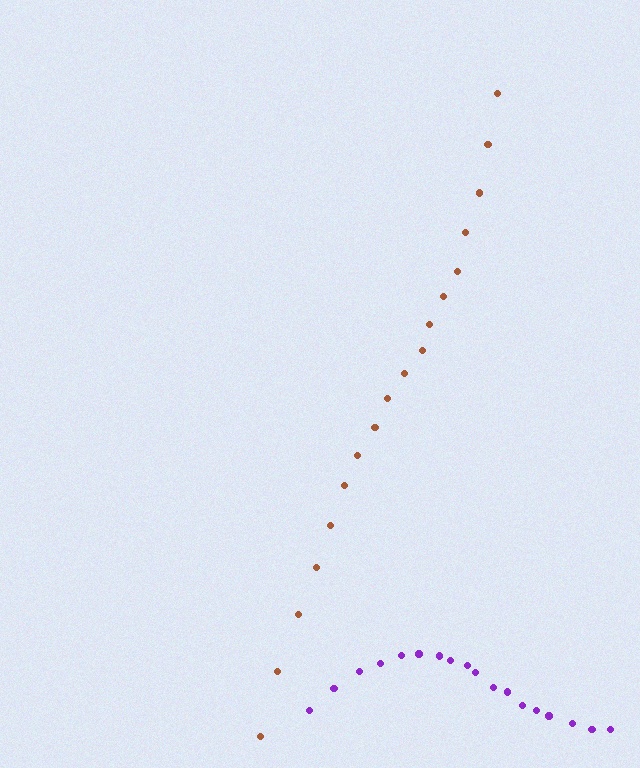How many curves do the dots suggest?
There are 2 distinct paths.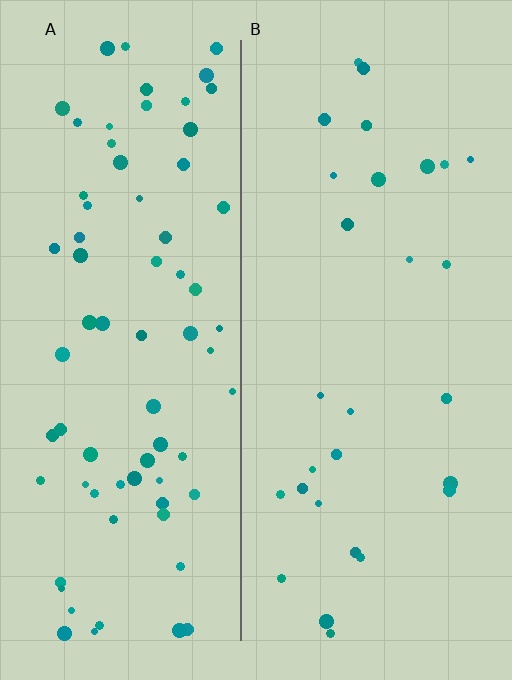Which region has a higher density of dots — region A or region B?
A (the left).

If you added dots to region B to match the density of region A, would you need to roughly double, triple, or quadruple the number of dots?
Approximately triple.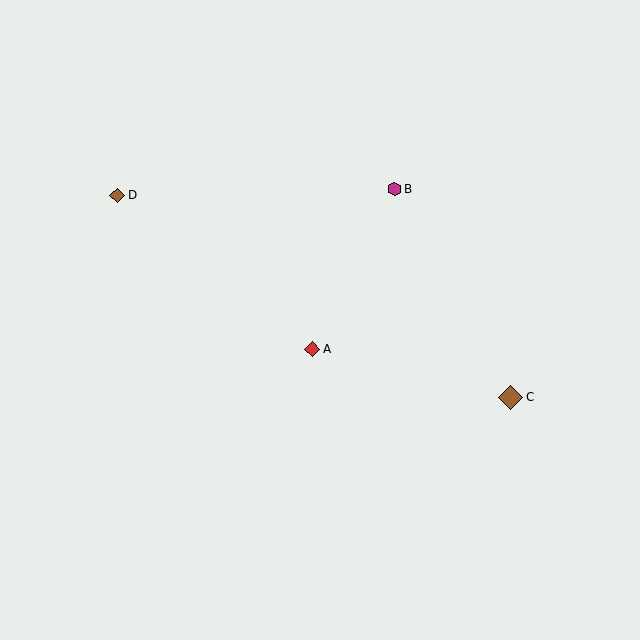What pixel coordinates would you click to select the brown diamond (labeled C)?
Click at (511, 397) to select the brown diamond C.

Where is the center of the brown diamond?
The center of the brown diamond is at (511, 397).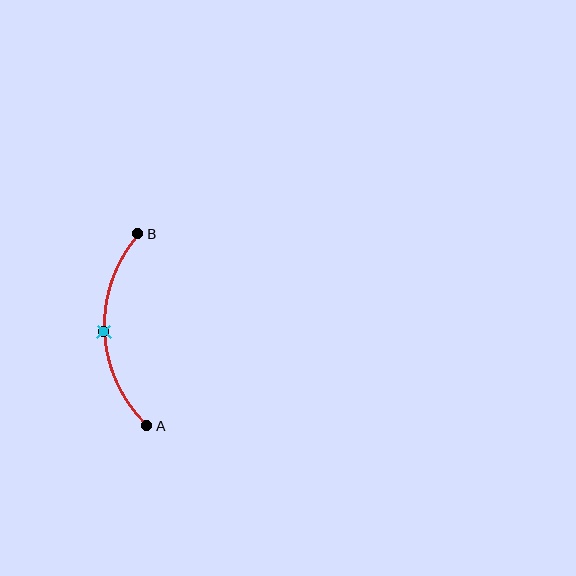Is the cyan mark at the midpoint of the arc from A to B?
Yes. The cyan mark lies on the arc at equal arc-length from both A and B — it is the arc midpoint.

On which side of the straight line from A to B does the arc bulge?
The arc bulges to the left of the straight line connecting A and B.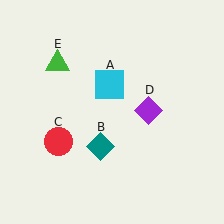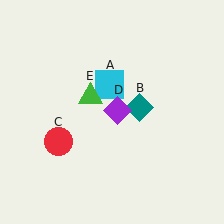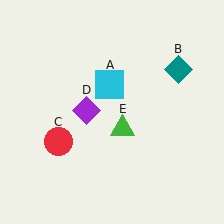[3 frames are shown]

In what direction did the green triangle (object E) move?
The green triangle (object E) moved down and to the right.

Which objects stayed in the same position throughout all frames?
Cyan square (object A) and red circle (object C) remained stationary.